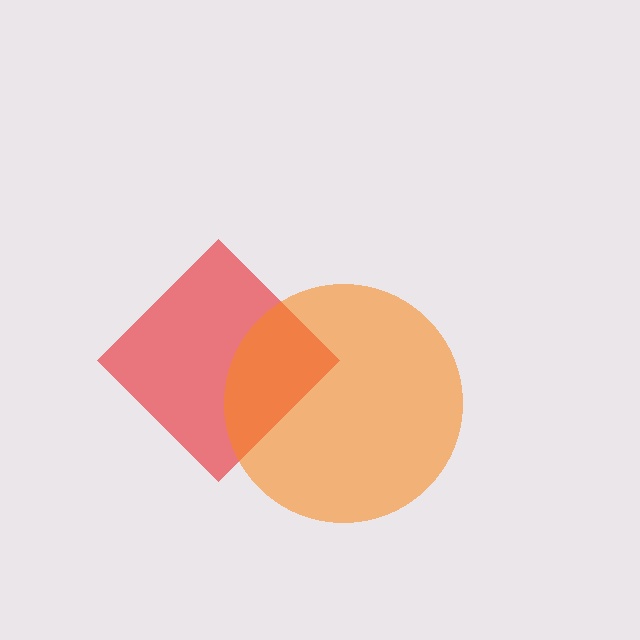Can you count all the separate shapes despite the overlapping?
Yes, there are 2 separate shapes.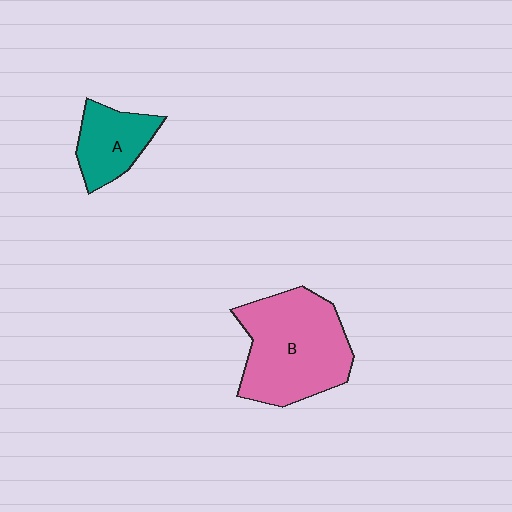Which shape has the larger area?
Shape B (pink).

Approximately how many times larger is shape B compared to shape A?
Approximately 2.1 times.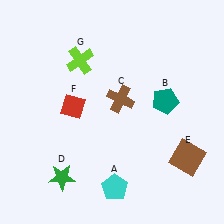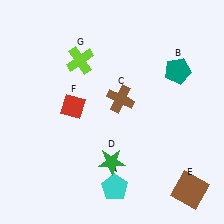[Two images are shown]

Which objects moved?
The objects that moved are: the teal pentagon (B), the green star (D), the brown square (E).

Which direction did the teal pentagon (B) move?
The teal pentagon (B) moved up.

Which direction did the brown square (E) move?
The brown square (E) moved down.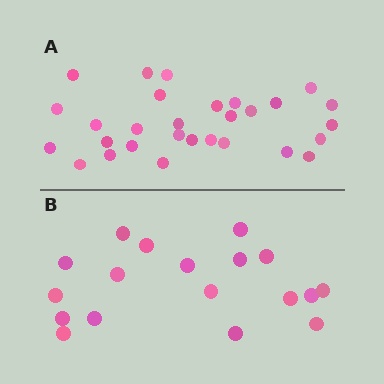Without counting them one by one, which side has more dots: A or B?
Region A (the top region) has more dots.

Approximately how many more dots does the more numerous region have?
Region A has roughly 12 or so more dots than region B.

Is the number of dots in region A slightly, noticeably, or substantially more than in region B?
Region A has substantially more. The ratio is roughly 1.6 to 1.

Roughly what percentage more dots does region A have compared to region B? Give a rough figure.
About 60% more.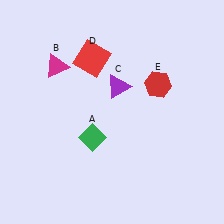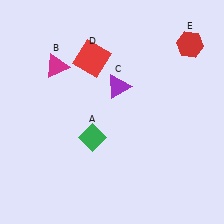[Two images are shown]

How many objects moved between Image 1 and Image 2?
1 object moved between the two images.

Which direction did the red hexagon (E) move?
The red hexagon (E) moved up.